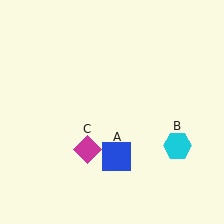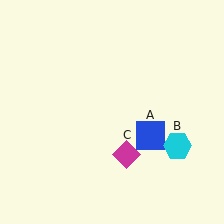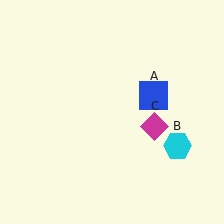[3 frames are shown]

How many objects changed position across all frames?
2 objects changed position: blue square (object A), magenta diamond (object C).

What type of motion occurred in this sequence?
The blue square (object A), magenta diamond (object C) rotated counterclockwise around the center of the scene.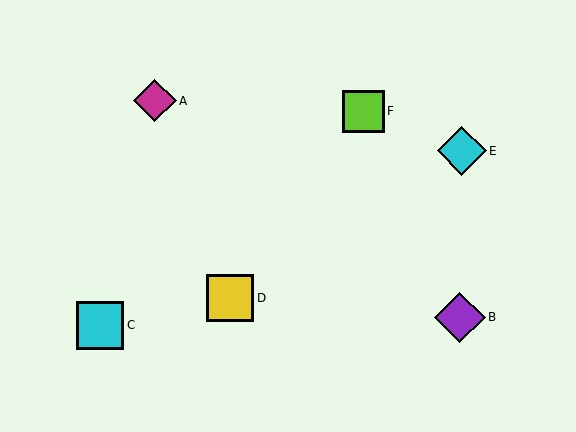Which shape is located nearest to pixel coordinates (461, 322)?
The purple diamond (labeled B) at (460, 317) is nearest to that location.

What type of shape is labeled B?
Shape B is a purple diamond.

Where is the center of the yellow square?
The center of the yellow square is at (230, 298).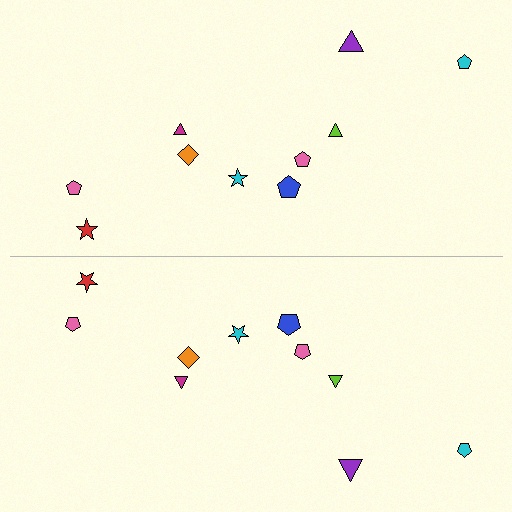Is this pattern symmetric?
Yes, this pattern has bilateral (reflection) symmetry.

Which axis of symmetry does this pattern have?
The pattern has a horizontal axis of symmetry running through the center of the image.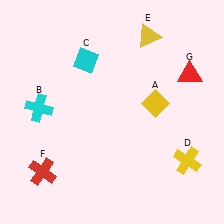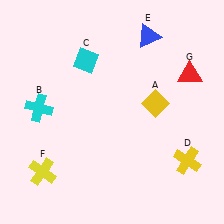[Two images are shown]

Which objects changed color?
E changed from yellow to blue. F changed from red to yellow.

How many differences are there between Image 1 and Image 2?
There are 2 differences between the two images.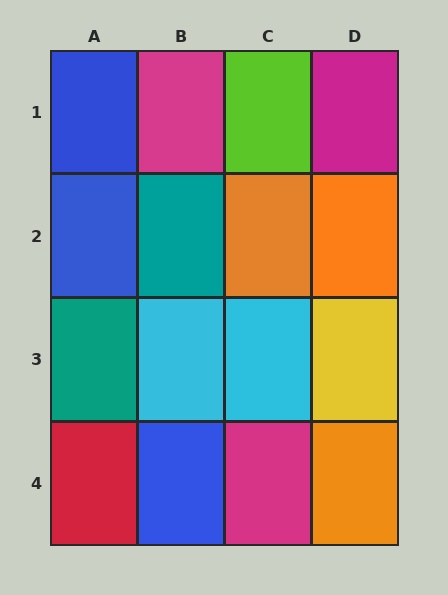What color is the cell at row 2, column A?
Blue.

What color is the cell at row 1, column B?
Magenta.